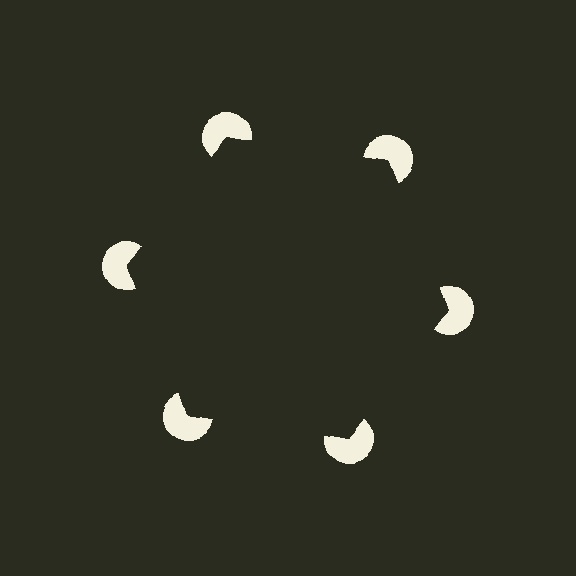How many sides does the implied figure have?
6 sides.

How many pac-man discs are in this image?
There are 6 — one at each vertex of the illusory hexagon.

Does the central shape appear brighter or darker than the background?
It typically appears slightly darker than the background, even though no actual brightness change is drawn.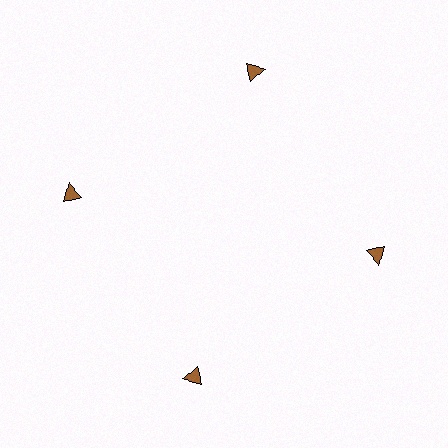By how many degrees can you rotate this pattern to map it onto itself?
The pattern maps onto itself every 90 degrees of rotation.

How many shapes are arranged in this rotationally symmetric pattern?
There are 4 shapes, arranged in 4 groups of 1.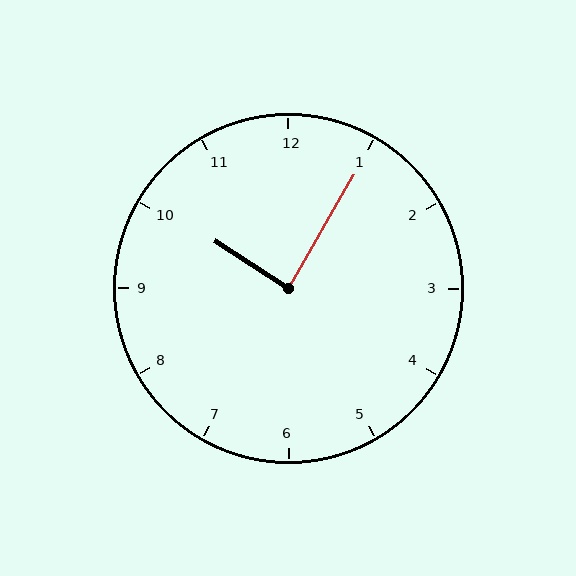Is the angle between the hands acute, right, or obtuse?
It is right.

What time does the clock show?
10:05.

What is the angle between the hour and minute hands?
Approximately 88 degrees.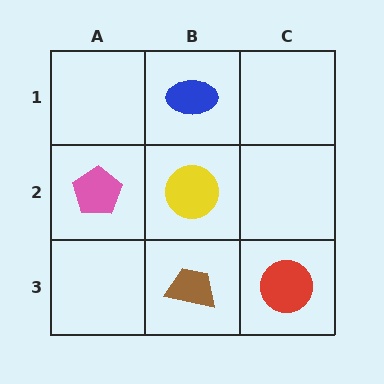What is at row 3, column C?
A red circle.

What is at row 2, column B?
A yellow circle.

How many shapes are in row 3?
2 shapes.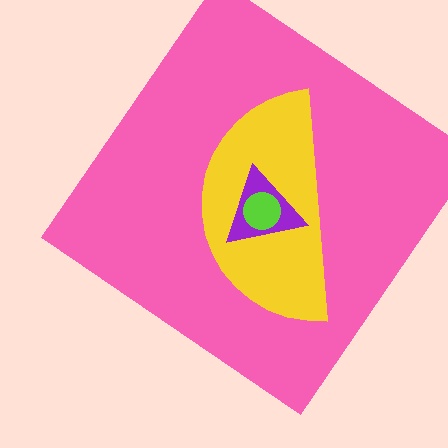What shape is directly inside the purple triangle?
The lime circle.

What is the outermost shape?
The pink diamond.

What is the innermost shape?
The lime circle.